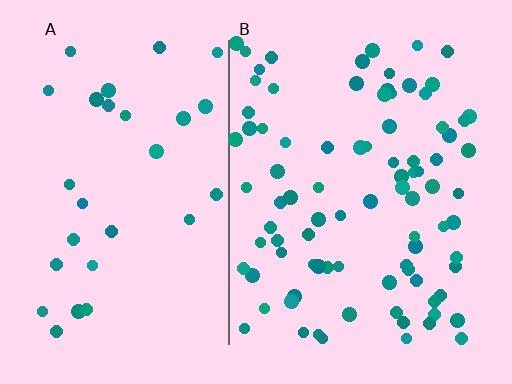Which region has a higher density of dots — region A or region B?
B (the right).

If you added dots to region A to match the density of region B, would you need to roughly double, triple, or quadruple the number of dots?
Approximately triple.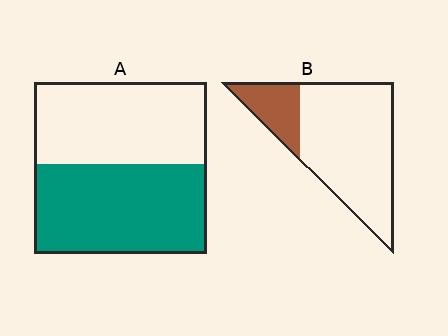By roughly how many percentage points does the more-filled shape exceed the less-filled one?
By roughly 30 percentage points (A over B).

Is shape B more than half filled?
No.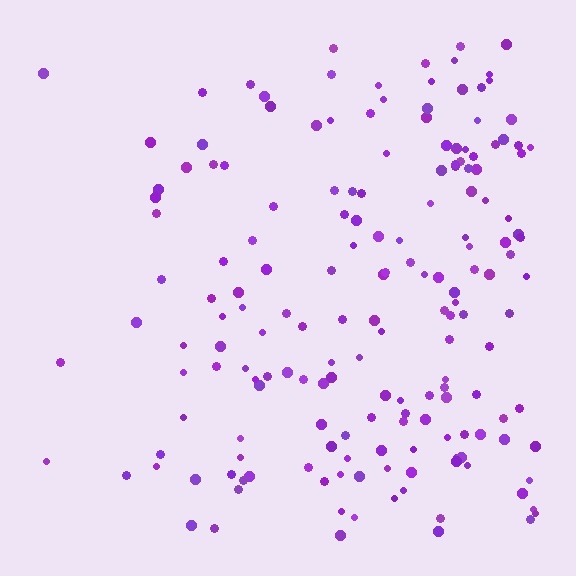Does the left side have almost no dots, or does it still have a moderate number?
Still a moderate number, just noticeably fewer than the right.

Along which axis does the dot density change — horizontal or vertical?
Horizontal.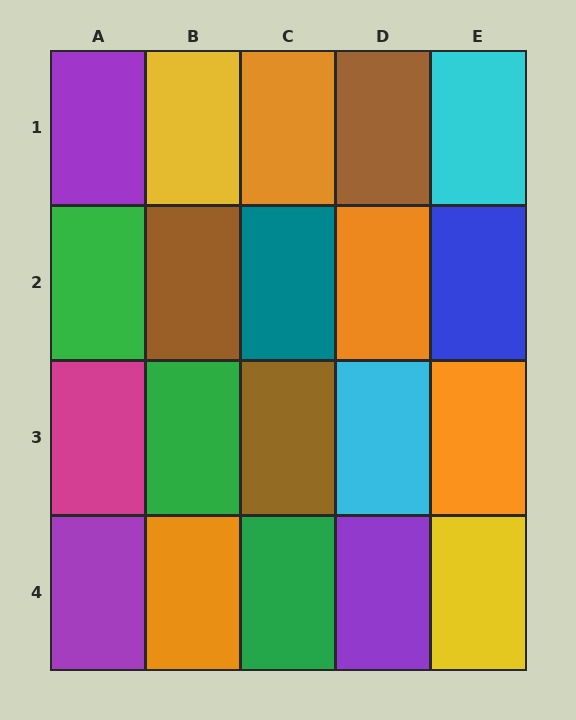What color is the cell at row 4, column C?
Green.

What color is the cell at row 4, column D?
Purple.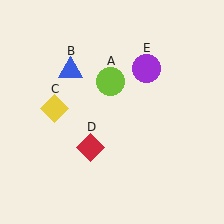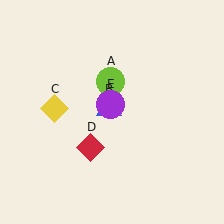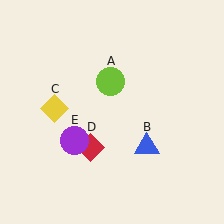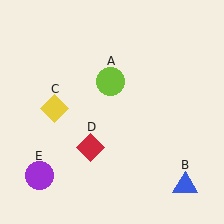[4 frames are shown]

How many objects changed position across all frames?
2 objects changed position: blue triangle (object B), purple circle (object E).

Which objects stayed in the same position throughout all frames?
Lime circle (object A) and yellow diamond (object C) and red diamond (object D) remained stationary.